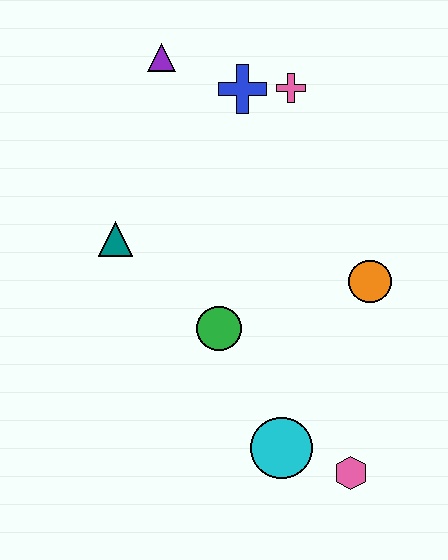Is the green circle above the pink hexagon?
Yes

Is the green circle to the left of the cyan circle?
Yes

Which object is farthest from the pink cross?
The pink hexagon is farthest from the pink cross.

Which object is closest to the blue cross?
The pink cross is closest to the blue cross.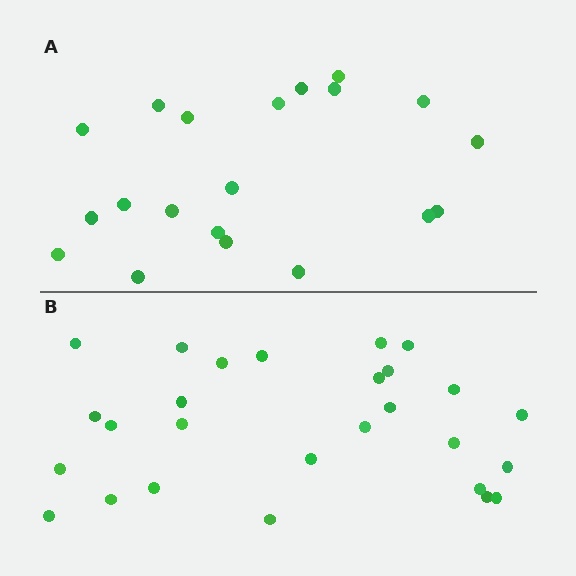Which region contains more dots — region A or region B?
Region B (the bottom region) has more dots.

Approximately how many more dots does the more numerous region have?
Region B has roughly 8 or so more dots than region A.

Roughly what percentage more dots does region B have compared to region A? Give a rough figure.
About 35% more.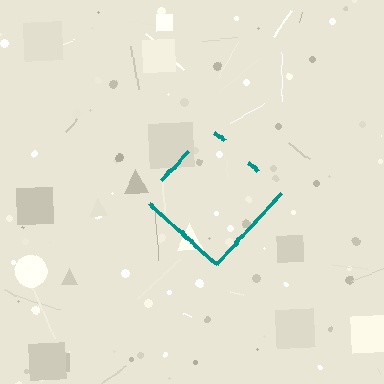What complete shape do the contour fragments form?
The contour fragments form a diamond.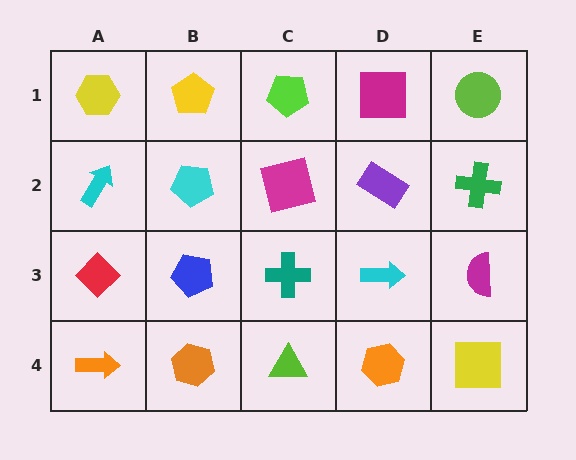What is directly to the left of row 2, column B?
A cyan arrow.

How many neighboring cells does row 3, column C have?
4.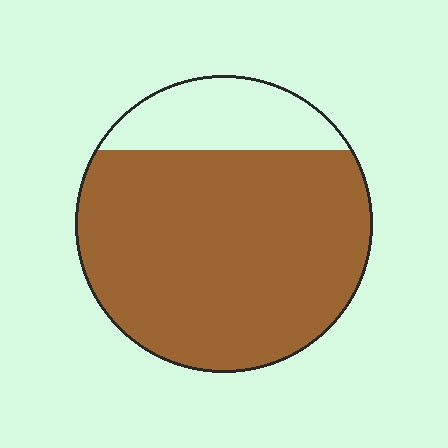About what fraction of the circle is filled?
About four fifths (4/5).